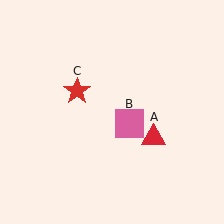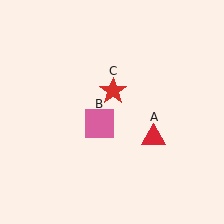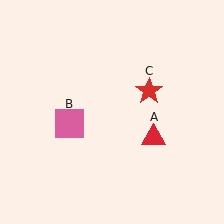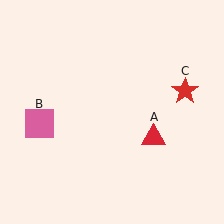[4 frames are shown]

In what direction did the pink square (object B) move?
The pink square (object B) moved left.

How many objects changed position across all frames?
2 objects changed position: pink square (object B), red star (object C).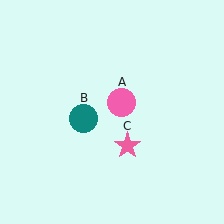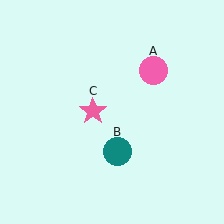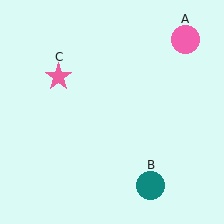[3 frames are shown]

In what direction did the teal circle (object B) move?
The teal circle (object B) moved down and to the right.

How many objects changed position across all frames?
3 objects changed position: pink circle (object A), teal circle (object B), pink star (object C).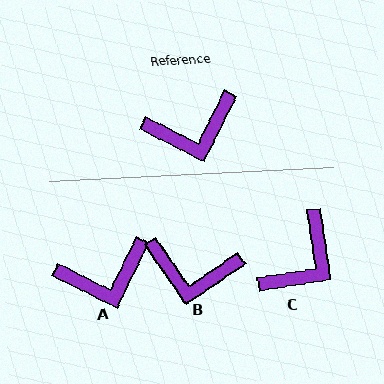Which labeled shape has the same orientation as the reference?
A.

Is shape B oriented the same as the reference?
No, it is off by about 29 degrees.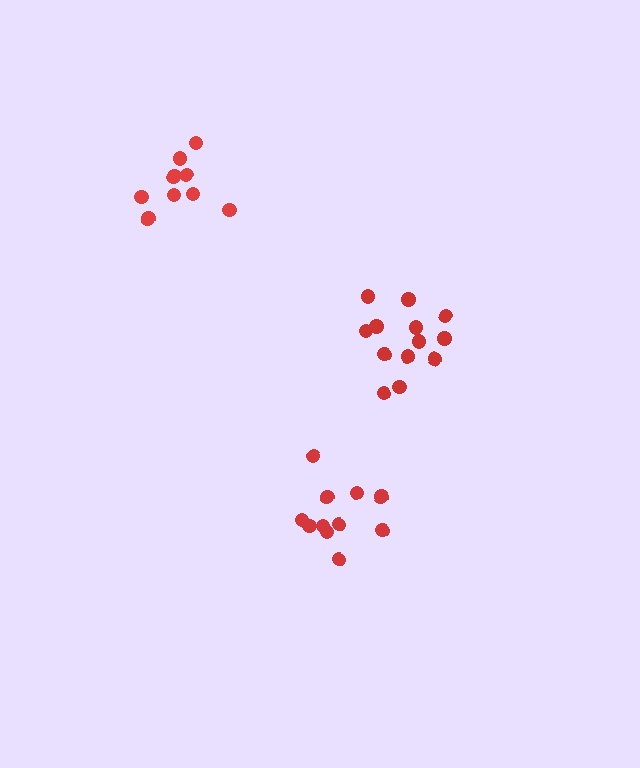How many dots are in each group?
Group 1: 11 dots, Group 2: 9 dots, Group 3: 13 dots (33 total).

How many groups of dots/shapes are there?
There are 3 groups.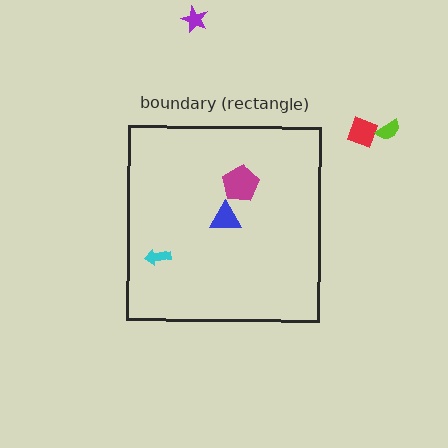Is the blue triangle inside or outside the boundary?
Inside.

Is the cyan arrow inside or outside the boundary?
Inside.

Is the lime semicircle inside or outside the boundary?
Outside.